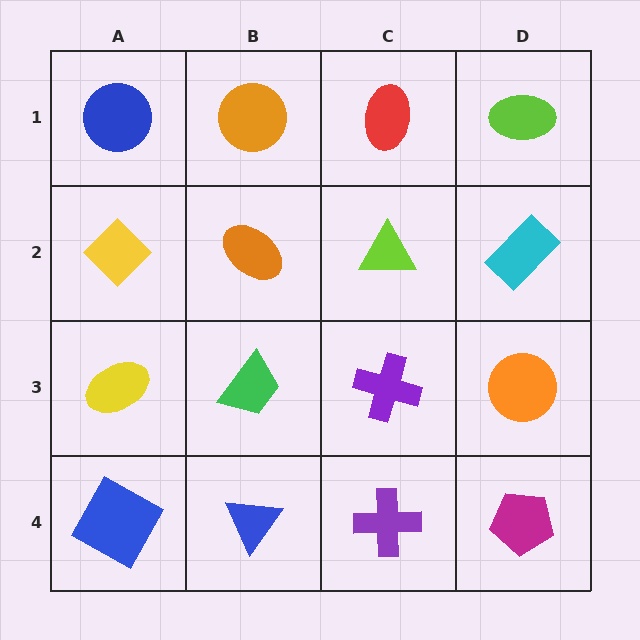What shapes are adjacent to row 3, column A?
A yellow diamond (row 2, column A), a blue square (row 4, column A), a green trapezoid (row 3, column B).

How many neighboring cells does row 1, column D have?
2.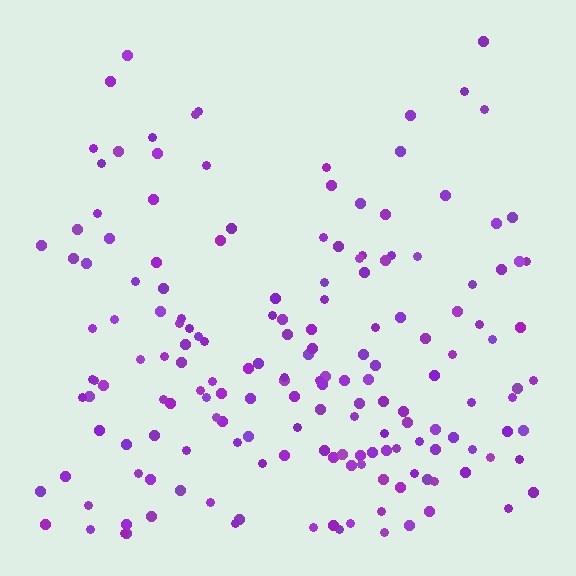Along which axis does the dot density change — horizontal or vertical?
Vertical.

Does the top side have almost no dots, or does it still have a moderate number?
Still a moderate number, just noticeably fewer than the bottom.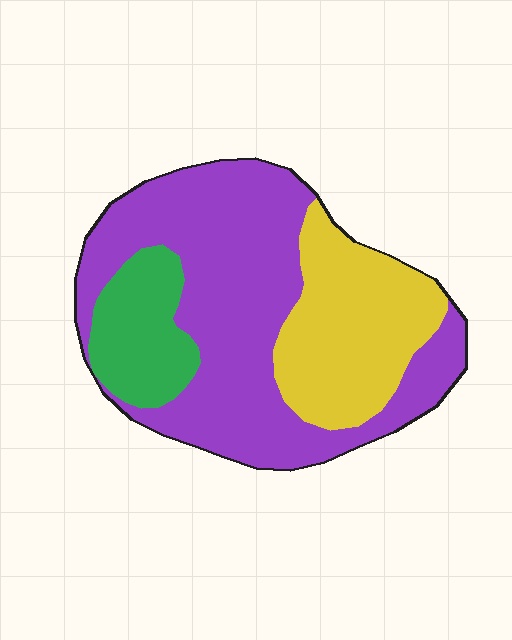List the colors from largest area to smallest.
From largest to smallest: purple, yellow, green.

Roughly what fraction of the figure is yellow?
Yellow covers roughly 30% of the figure.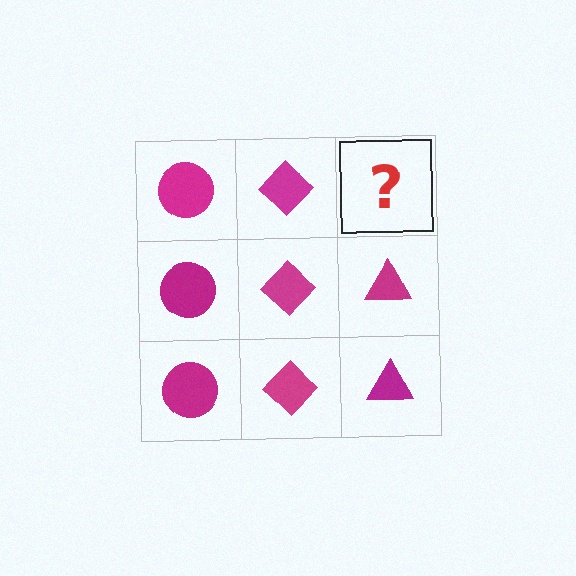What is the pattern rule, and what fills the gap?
The rule is that each column has a consistent shape. The gap should be filled with a magenta triangle.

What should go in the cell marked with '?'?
The missing cell should contain a magenta triangle.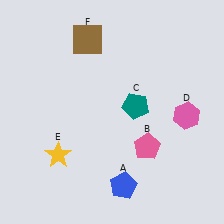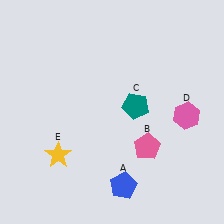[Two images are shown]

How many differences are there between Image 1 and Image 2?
There is 1 difference between the two images.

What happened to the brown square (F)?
The brown square (F) was removed in Image 2. It was in the top-left area of Image 1.